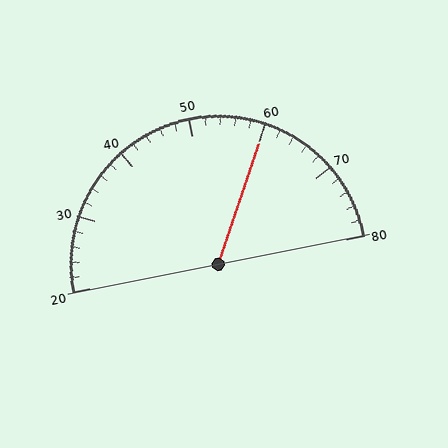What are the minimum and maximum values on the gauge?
The gauge ranges from 20 to 80.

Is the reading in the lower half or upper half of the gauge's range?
The reading is in the upper half of the range (20 to 80).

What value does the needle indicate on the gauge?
The needle indicates approximately 60.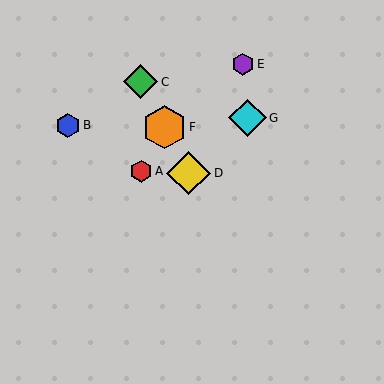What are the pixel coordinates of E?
Object E is at (243, 64).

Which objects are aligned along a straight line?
Objects C, D, F are aligned along a straight line.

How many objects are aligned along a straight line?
3 objects (C, D, F) are aligned along a straight line.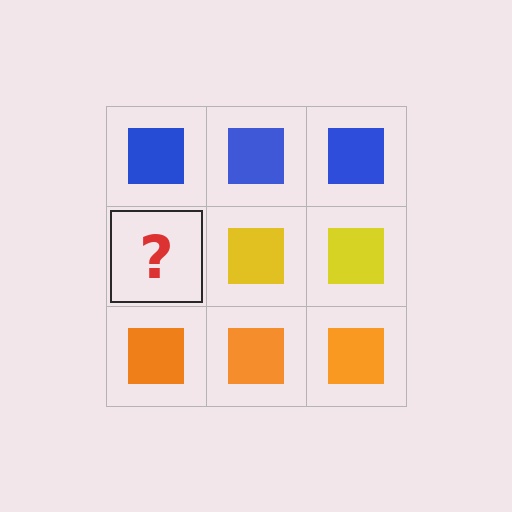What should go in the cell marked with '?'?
The missing cell should contain a yellow square.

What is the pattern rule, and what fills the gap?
The rule is that each row has a consistent color. The gap should be filled with a yellow square.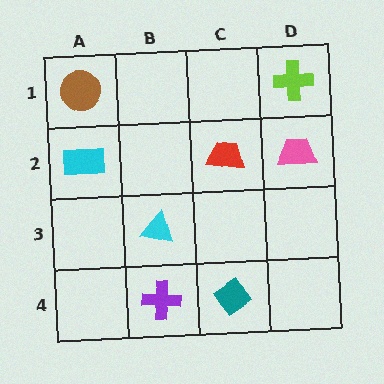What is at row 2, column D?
A pink trapezoid.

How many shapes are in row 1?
2 shapes.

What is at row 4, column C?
A teal diamond.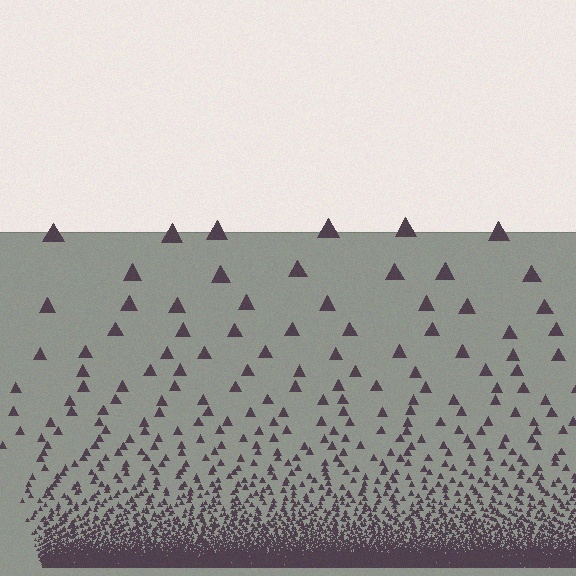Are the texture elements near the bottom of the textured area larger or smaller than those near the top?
Smaller. The gradient is inverted — elements near the bottom are smaller and denser.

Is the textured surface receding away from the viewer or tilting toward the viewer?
The surface appears to tilt toward the viewer. Texture elements get larger and sparser toward the top.